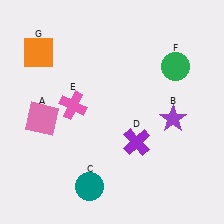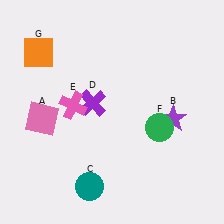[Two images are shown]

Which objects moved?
The objects that moved are: the purple cross (D), the green circle (F).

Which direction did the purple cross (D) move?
The purple cross (D) moved left.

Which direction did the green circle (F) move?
The green circle (F) moved down.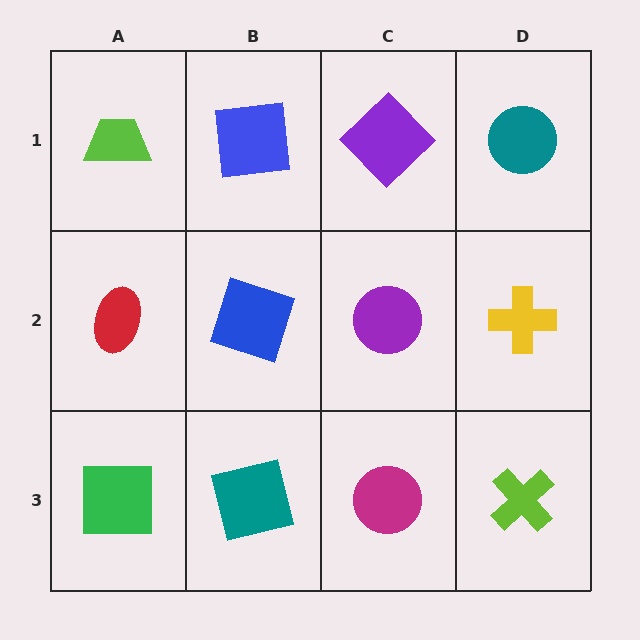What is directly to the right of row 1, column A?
A blue square.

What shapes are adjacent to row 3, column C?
A purple circle (row 2, column C), a teal square (row 3, column B), a lime cross (row 3, column D).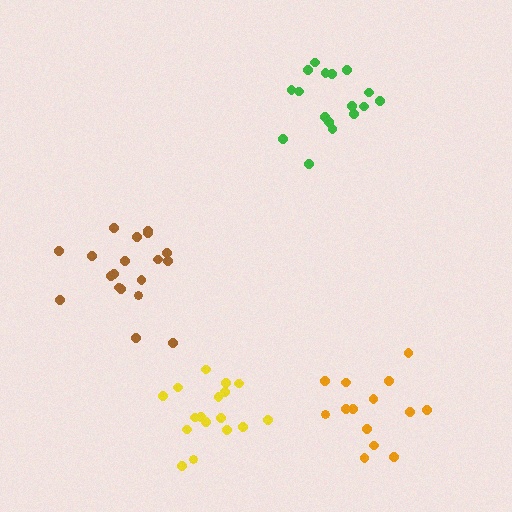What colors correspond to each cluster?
The clusters are colored: yellow, orange, brown, green.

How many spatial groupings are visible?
There are 4 spatial groupings.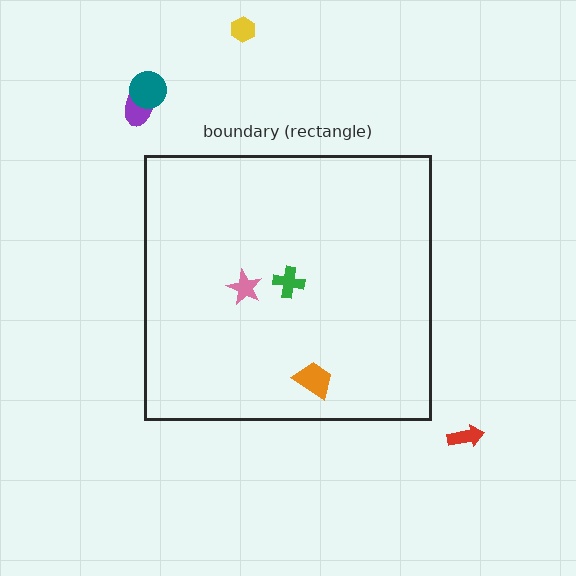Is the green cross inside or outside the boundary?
Inside.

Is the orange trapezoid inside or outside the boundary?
Inside.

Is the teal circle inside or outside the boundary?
Outside.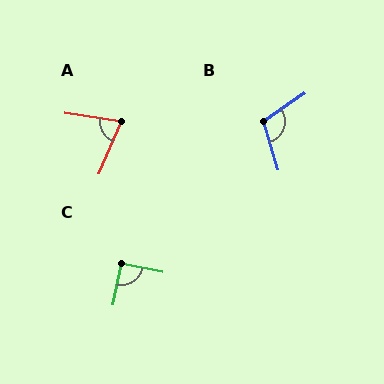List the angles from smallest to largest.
A (76°), C (89°), B (108°).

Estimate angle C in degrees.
Approximately 89 degrees.